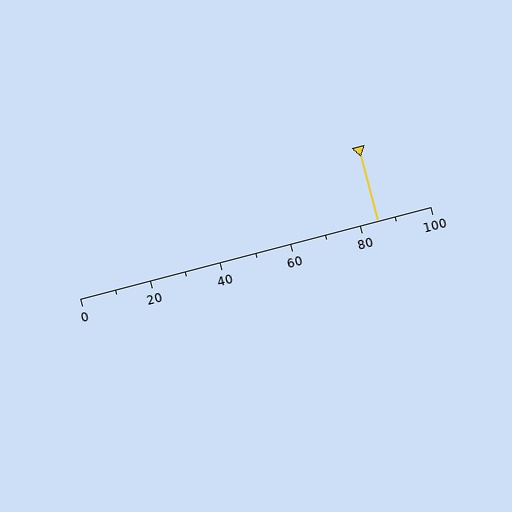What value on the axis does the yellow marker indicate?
The marker indicates approximately 85.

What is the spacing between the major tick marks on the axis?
The major ticks are spaced 20 apart.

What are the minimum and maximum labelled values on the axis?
The axis runs from 0 to 100.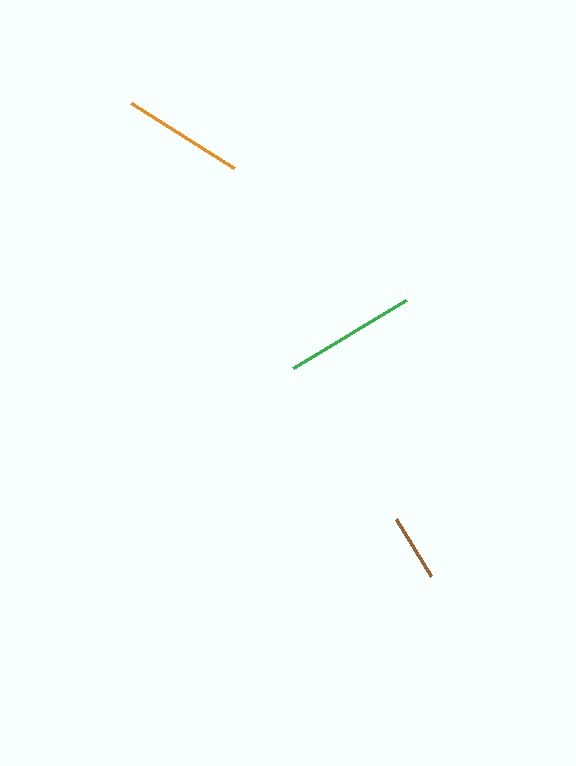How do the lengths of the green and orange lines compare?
The green and orange lines are approximately the same length.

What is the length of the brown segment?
The brown segment is approximately 67 pixels long.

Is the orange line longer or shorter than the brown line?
The orange line is longer than the brown line.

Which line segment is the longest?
The green line is the longest at approximately 132 pixels.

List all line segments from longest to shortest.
From longest to shortest: green, orange, brown.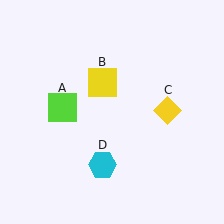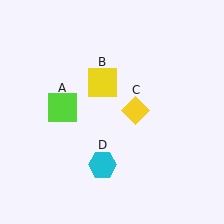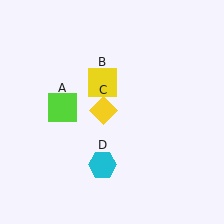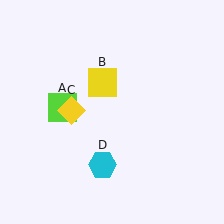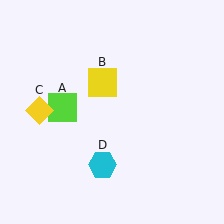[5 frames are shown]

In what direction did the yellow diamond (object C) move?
The yellow diamond (object C) moved left.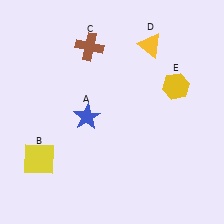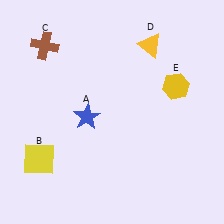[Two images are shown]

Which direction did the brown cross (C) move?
The brown cross (C) moved left.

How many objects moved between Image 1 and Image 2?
1 object moved between the two images.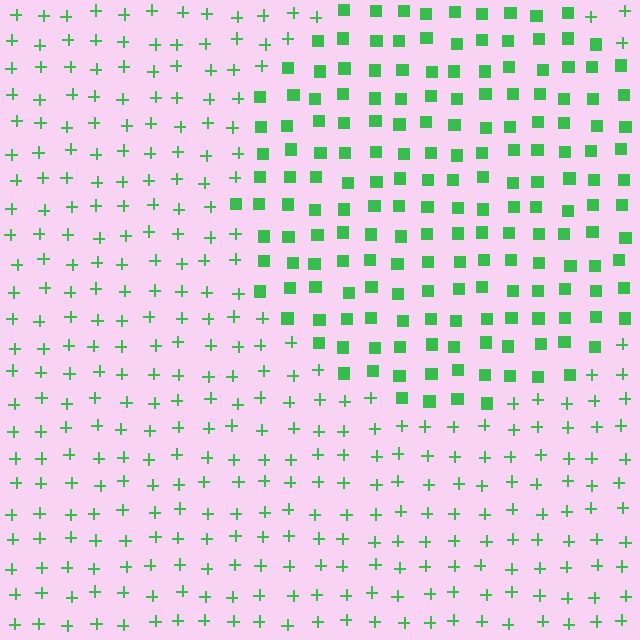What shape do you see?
I see a circle.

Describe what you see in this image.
The image is filled with small green elements arranged in a uniform grid. A circle-shaped region contains squares, while the surrounding area contains plus signs. The boundary is defined purely by the change in element shape.